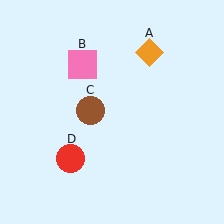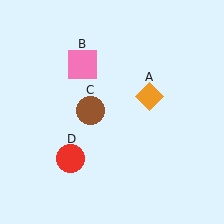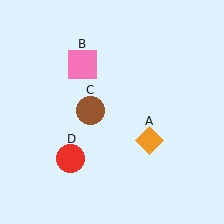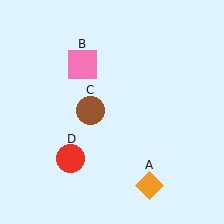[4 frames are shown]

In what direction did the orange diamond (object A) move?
The orange diamond (object A) moved down.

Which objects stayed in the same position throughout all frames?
Pink square (object B) and brown circle (object C) and red circle (object D) remained stationary.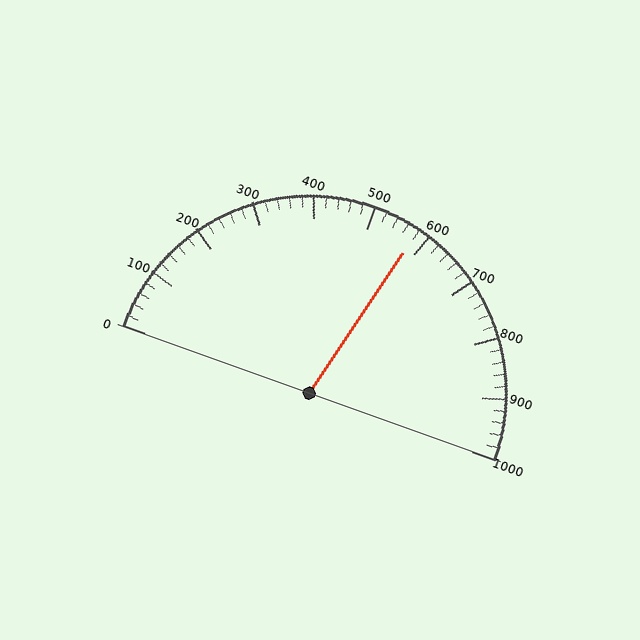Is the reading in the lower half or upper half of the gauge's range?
The reading is in the upper half of the range (0 to 1000).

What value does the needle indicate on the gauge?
The needle indicates approximately 580.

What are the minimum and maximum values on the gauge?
The gauge ranges from 0 to 1000.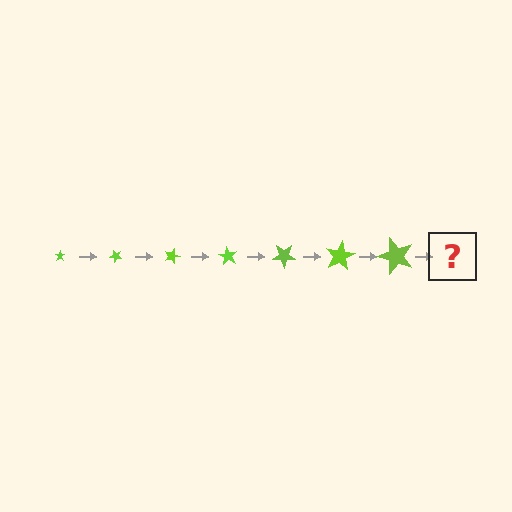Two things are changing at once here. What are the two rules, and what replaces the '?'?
The two rules are that the star grows larger each step and it rotates 45 degrees each step. The '?' should be a star, larger than the previous one and rotated 315 degrees from the start.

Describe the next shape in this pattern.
It should be a star, larger than the previous one and rotated 315 degrees from the start.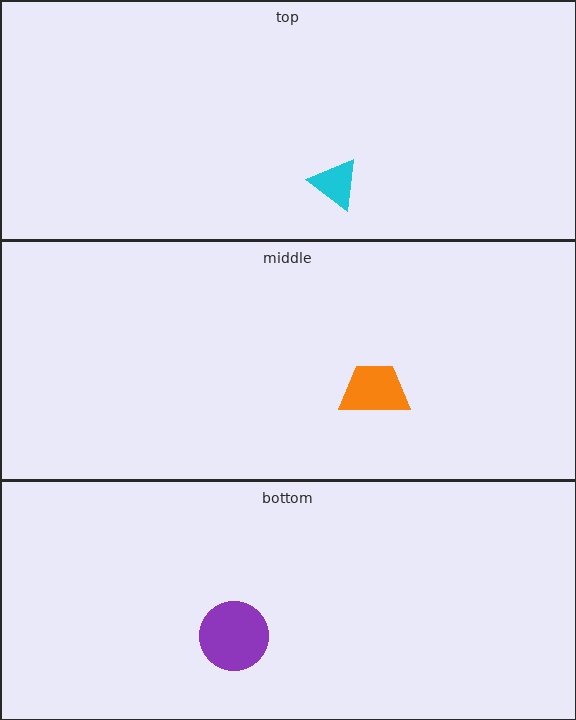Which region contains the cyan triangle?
The top region.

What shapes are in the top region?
The cyan triangle.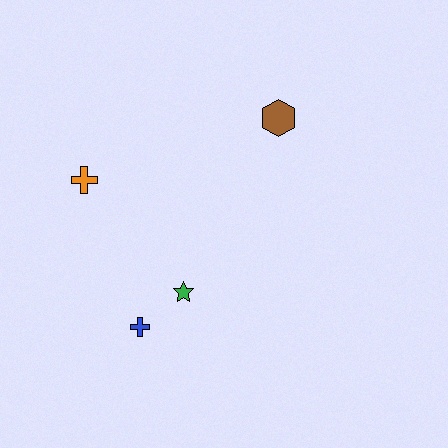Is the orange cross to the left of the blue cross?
Yes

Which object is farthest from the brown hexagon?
The blue cross is farthest from the brown hexagon.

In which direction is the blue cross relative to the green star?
The blue cross is to the left of the green star.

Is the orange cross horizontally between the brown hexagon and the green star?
No